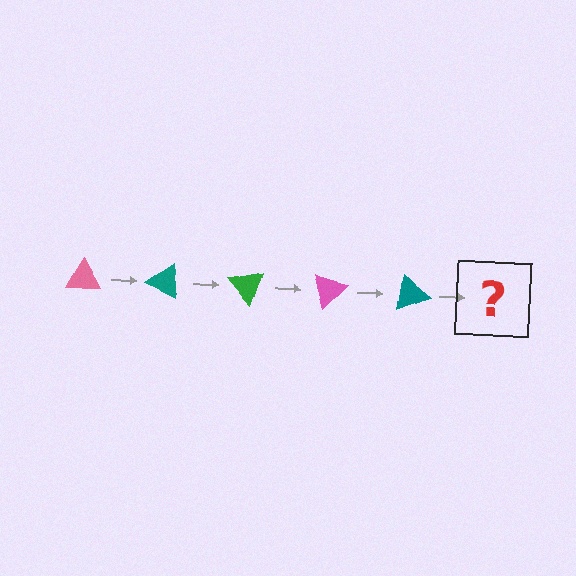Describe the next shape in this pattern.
It should be a green triangle, rotated 125 degrees from the start.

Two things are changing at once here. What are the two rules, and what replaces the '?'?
The two rules are that it rotates 25 degrees each step and the color cycles through pink, teal, and green. The '?' should be a green triangle, rotated 125 degrees from the start.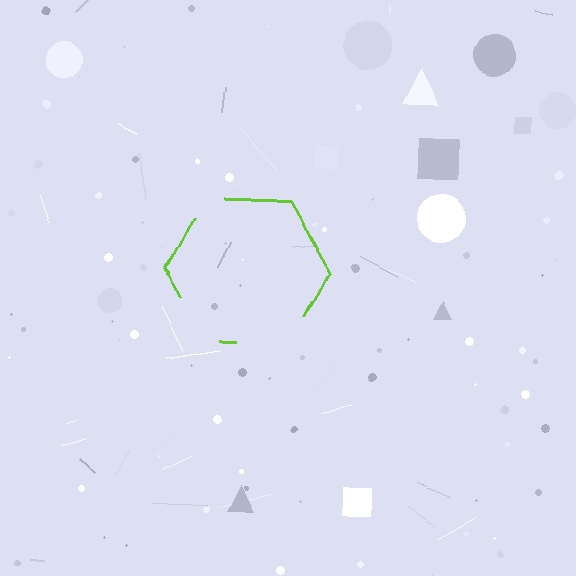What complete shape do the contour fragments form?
The contour fragments form a hexagon.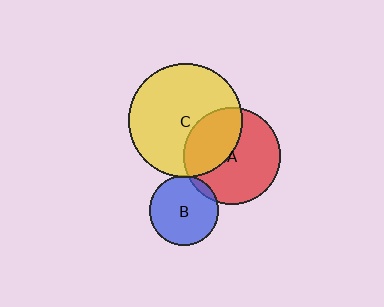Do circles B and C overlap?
Yes.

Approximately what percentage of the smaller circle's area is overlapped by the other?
Approximately 5%.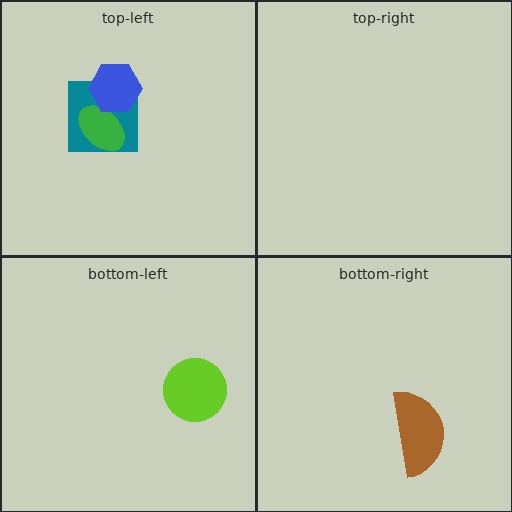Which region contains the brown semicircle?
The bottom-right region.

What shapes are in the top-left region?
The teal square, the green ellipse, the blue hexagon.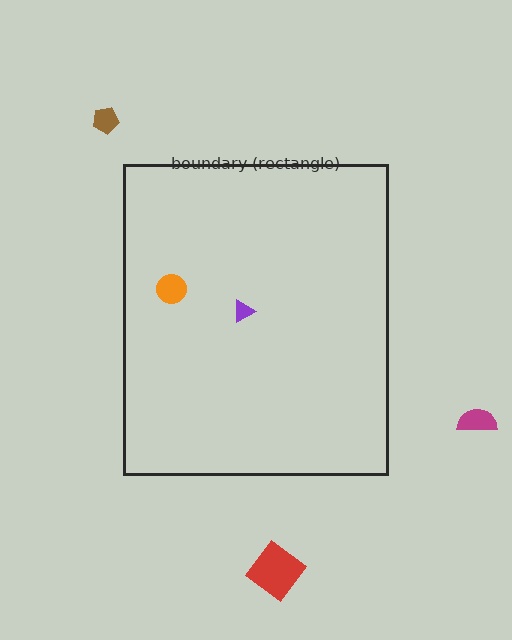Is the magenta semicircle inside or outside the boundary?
Outside.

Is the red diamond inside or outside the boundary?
Outside.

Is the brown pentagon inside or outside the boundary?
Outside.